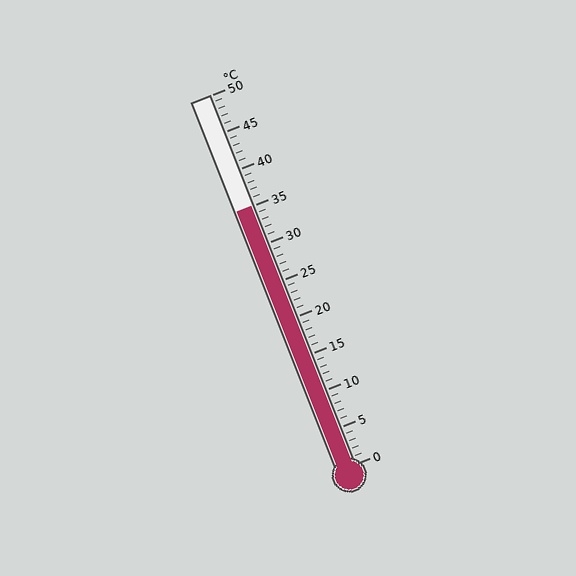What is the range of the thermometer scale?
The thermometer scale ranges from 0°C to 50°C.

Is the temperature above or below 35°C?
The temperature is at 35°C.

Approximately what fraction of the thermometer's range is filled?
The thermometer is filled to approximately 70% of its range.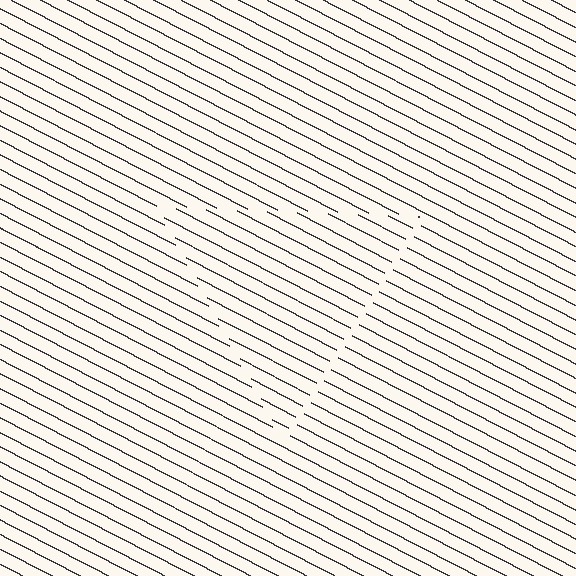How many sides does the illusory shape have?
3 sides — the line-ends trace a triangle.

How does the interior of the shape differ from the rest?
The interior of the shape contains the same grating, shifted by half a period — the contour is defined by the phase discontinuity where line-ends from the inner and outer gratings abut.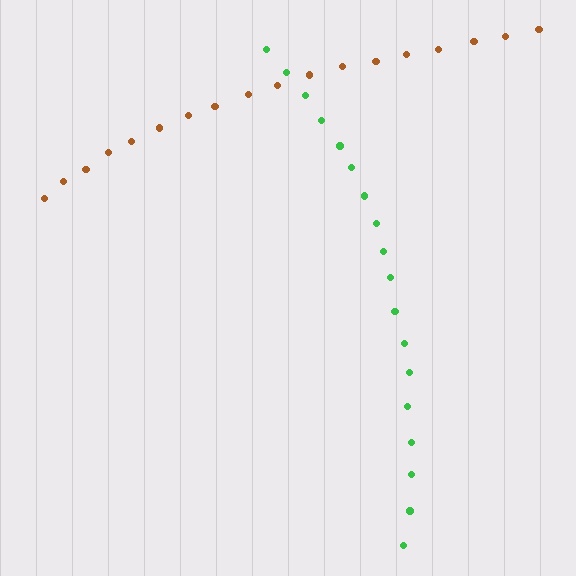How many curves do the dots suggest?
There are 2 distinct paths.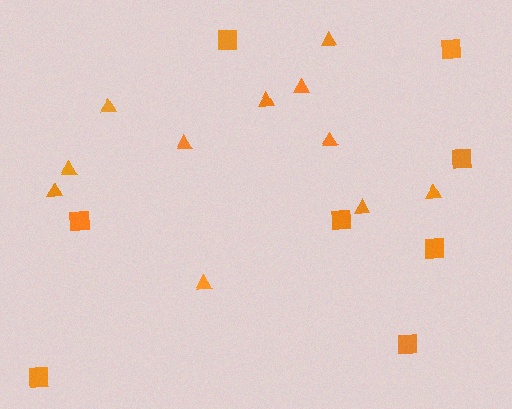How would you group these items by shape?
There are 2 groups: one group of squares (8) and one group of triangles (11).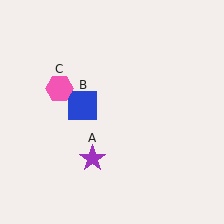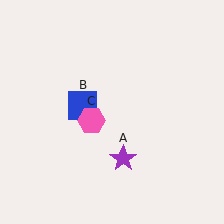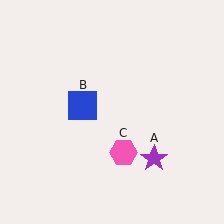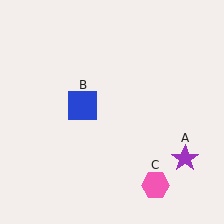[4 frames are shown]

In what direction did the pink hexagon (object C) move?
The pink hexagon (object C) moved down and to the right.